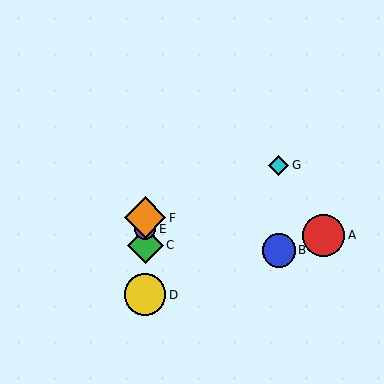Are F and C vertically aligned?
Yes, both are at x≈145.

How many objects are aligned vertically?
4 objects (C, D, E, F) are aligned vertically.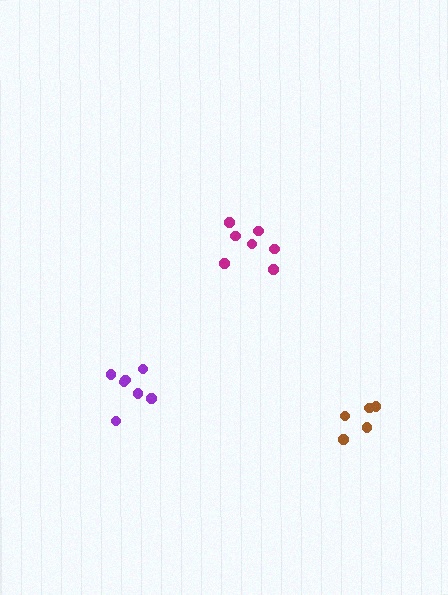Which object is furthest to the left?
The purple cluster is leftmost.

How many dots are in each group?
Group 1: 7 dots, Group 2: 7 dots, Group 3: 5 dots (19 total).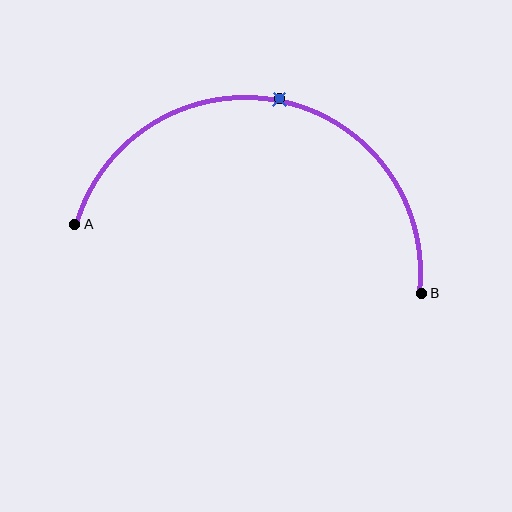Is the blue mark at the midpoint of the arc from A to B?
Yes. The blue mark lies on the arc at equal arc-length from both A and B — it is the arc midpoint.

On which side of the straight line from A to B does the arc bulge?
The arc bulges above the straight line connecting A and B.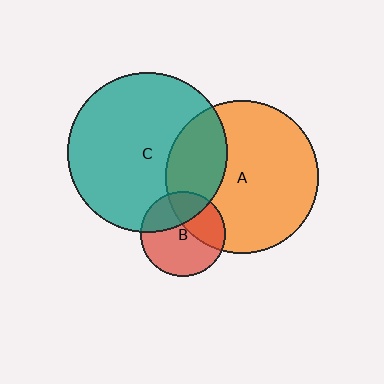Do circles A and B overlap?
Yes.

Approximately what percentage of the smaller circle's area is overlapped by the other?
Approximately 35%.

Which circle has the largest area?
Circle C (teal).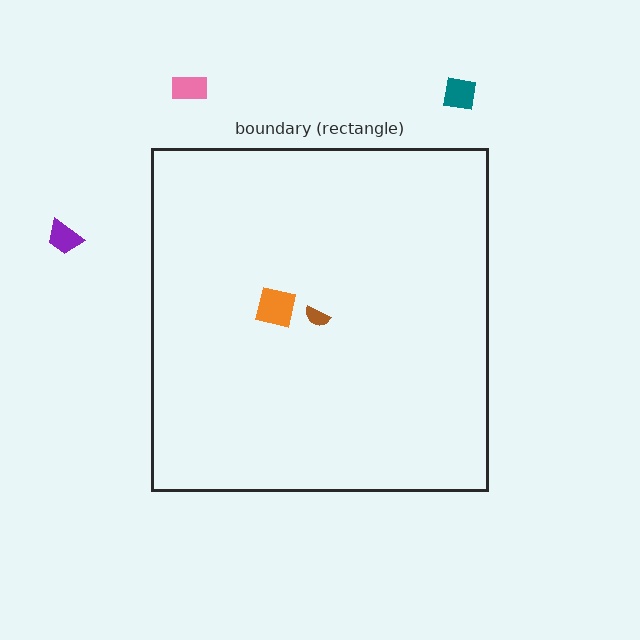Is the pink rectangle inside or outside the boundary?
Outside.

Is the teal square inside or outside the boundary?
Outside.